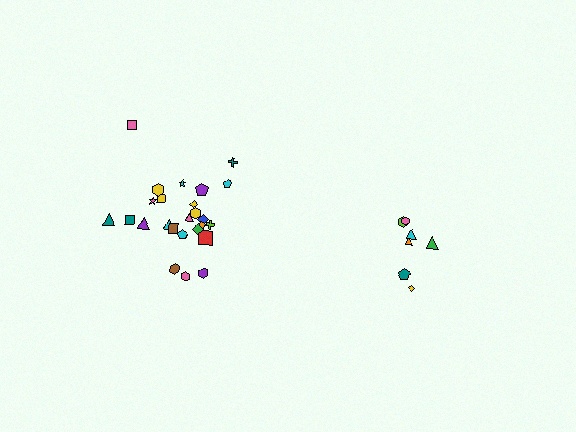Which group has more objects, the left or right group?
The left group.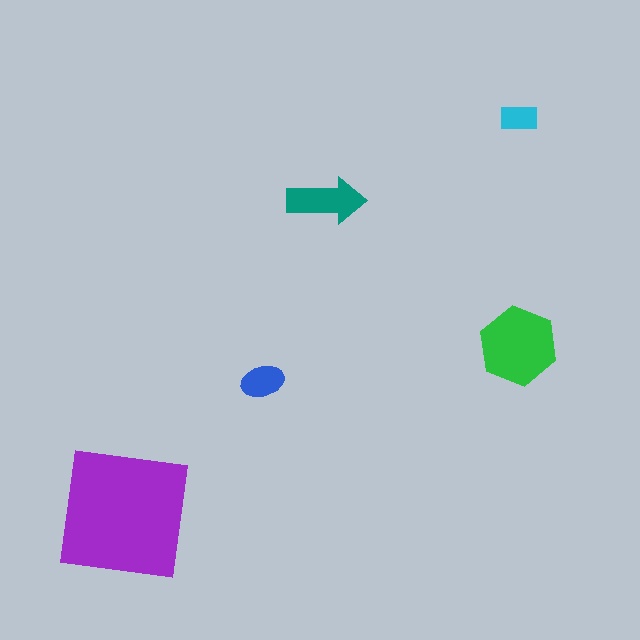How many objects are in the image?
There are 5 objects in the image.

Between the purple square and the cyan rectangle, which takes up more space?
The purple square.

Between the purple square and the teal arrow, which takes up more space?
The purple square.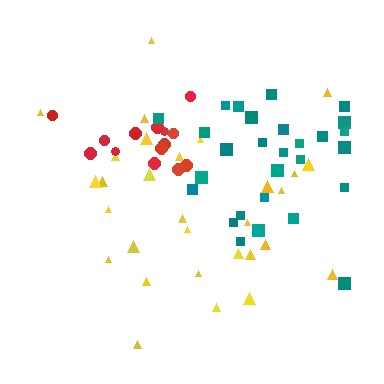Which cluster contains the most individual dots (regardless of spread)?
Yellow (31).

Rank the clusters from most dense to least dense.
teal, red, yellow.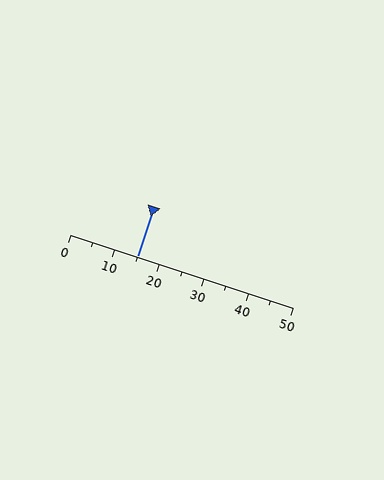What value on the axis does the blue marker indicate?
The marker indicates approximately 15.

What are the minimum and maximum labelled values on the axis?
The axis runs from 0 to 50.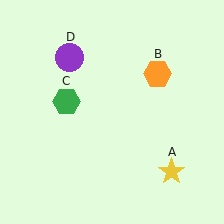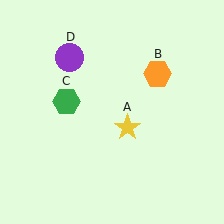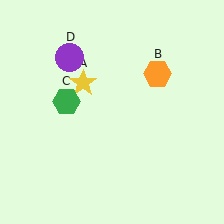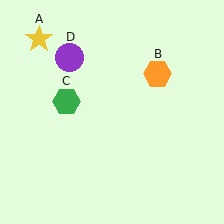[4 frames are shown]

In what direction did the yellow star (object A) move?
The yellow star (object A) moved up and to the left.